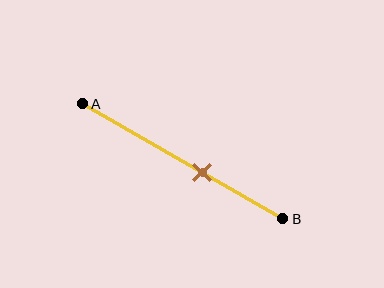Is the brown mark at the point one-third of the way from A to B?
No, the mark is at about 60% from A, not at the 33% one-third point.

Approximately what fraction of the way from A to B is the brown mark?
The brown mark is approximately 60% of the way from A to B.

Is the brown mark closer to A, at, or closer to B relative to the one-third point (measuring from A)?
The brown mark is closer to point B than the one-third point of segment AB.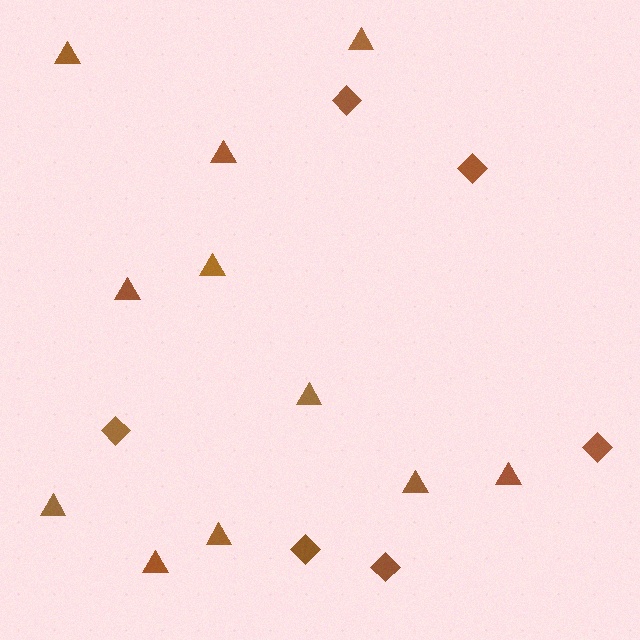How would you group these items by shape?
There are 2 groups: one group of triangles (11) and one group of diamonds (6).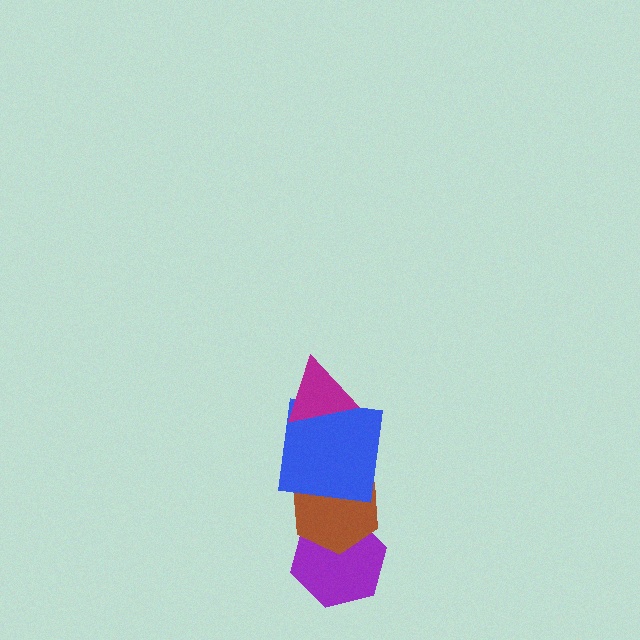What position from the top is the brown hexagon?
The brown hexagon is 3rd from the top.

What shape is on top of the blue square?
The magenta triangle is on top of the blue square.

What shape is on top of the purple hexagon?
The brown hexagon is on top of the purple hexagon.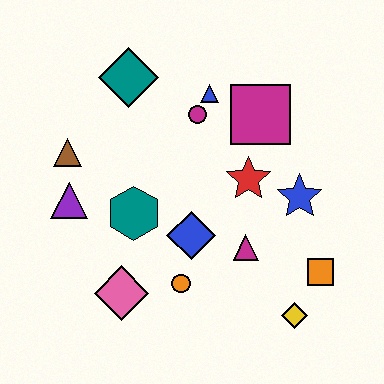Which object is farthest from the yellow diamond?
The teal diamond is farthest from the yellow diamond.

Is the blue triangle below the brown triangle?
No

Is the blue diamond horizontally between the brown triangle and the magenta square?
Yes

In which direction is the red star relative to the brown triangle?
The red star is to the right of the brown triangle.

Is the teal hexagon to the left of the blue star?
Yes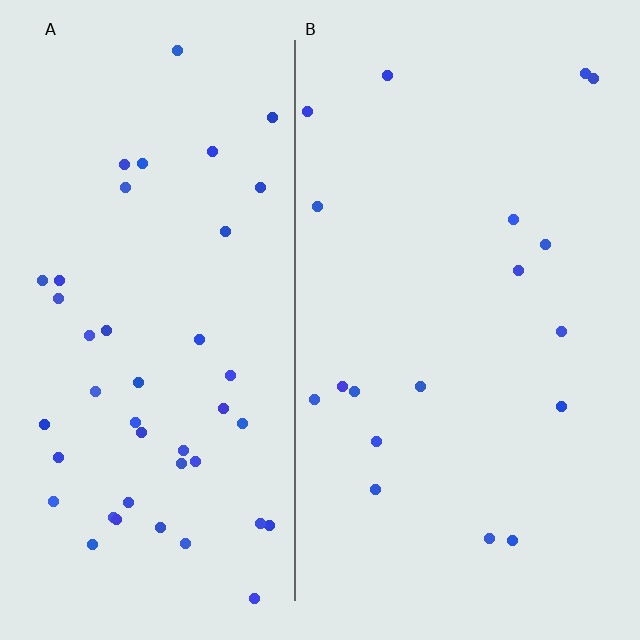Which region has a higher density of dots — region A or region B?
A (the left).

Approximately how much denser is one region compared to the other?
Approximately 2.4× — region A over region B.